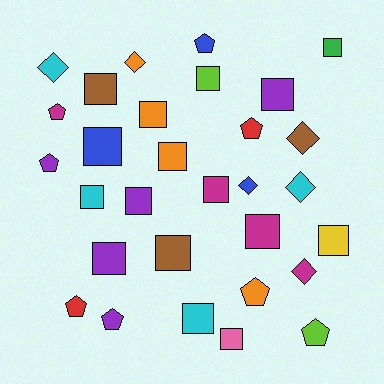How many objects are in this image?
There are 30 objects.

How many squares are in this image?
There are 16 squares.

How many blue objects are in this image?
There are 3 blue objects.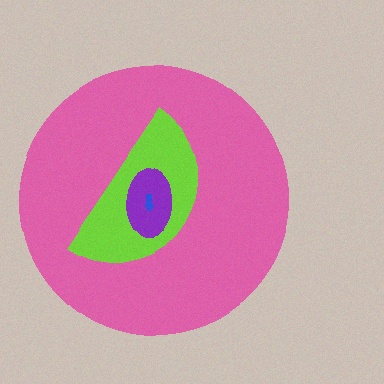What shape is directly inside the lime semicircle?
The purple ellipse.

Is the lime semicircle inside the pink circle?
Yes.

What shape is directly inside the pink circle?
The lime semicircle.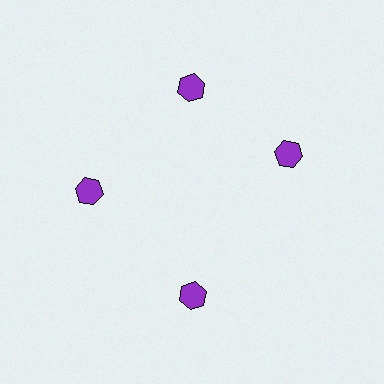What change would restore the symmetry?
The symmetry would be restored by rotating it back into even spacing with its neighbors so that all 4 hexagons sit at equal angles and equal distance from the center.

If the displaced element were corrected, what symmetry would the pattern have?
It would have 4-fold rotational symmetry — the pattern would map onto itself every 90 degrees.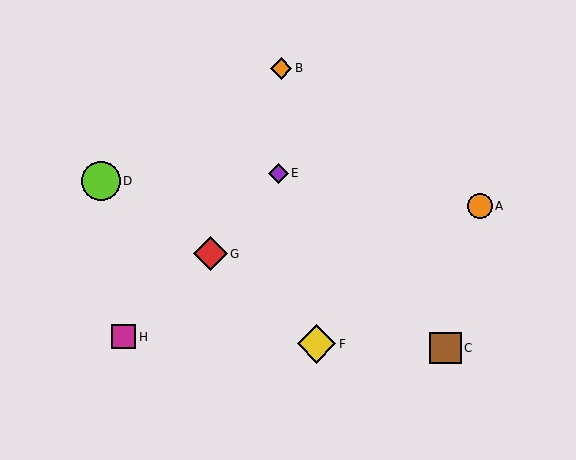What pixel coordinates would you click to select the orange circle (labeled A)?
Click at (480, 206) to select the orange circle A.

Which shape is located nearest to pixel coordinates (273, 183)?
The purple diamond (labeled E) at (278, 173) is nearest to that location.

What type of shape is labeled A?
Shape A is an orange circle.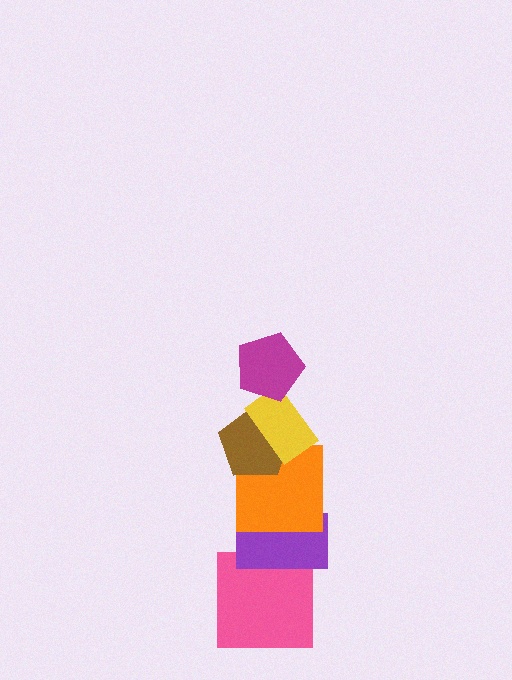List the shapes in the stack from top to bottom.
From top to bottom: the magenta pentagon, the yellow rectangle, the brown pentagon, the orange square, the purple rectangle, the pink square.